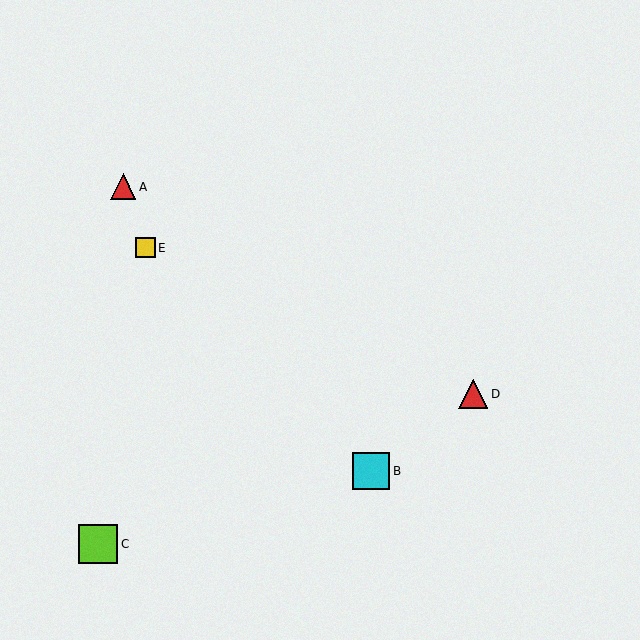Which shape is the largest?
The lime square (labeled C) is the largest.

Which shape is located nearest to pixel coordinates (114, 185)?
The red triangle (labeled A) at (123, 187) is nearest to that location.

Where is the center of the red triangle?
The center of the red triangle is at (123, 187).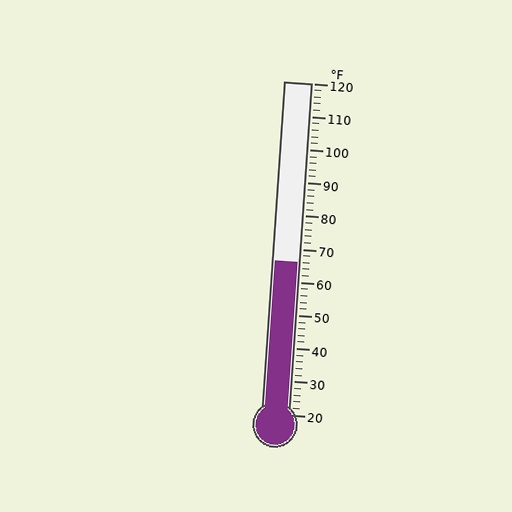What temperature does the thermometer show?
The thermometer shows approximately 66°F.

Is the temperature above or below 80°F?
The temperature is below 80°F.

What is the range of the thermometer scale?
The thermometer scale ranges from 20°F to 120°F.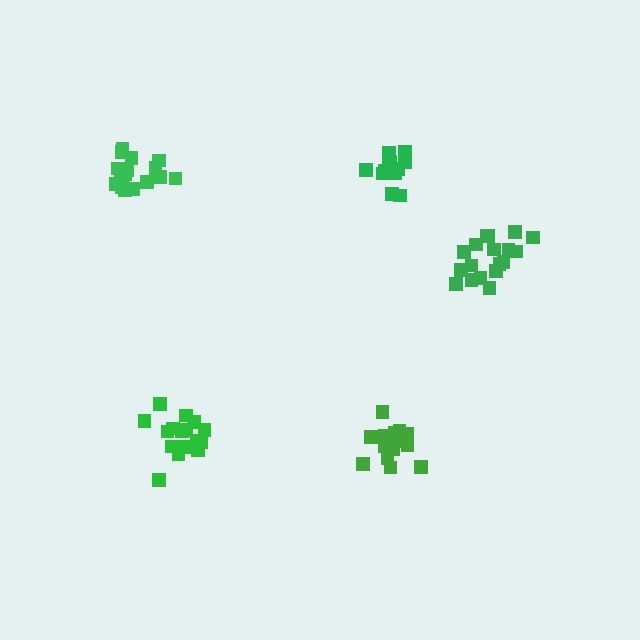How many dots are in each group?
Group 1: 18 dots, Group 2: 17 dots, Group 3: 17 dots, Group 4: 12 dots, Group 5: 18 dots (82 total).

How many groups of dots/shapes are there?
There are 5 groups.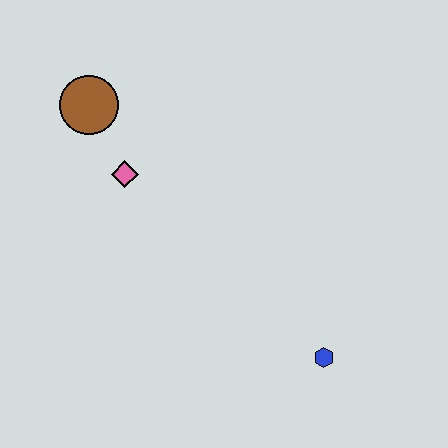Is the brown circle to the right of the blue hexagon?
No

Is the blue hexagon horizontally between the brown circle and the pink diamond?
No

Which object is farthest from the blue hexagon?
The brown circle is farthest from the blue hexagon.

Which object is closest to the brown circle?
The pink diamond is closest to the brown circle.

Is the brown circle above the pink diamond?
Yes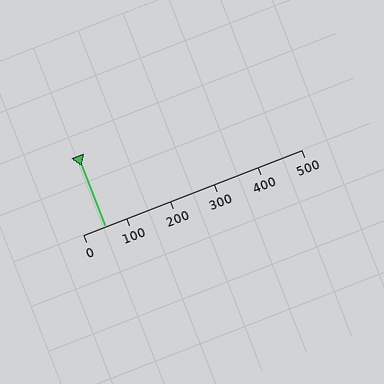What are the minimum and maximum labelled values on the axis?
The axis runs from 0 to 500.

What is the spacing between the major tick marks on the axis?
The major ticks are spaced 100 apart.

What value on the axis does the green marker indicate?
The marker indicates approximately 50.